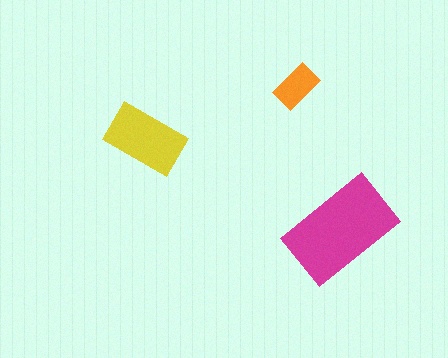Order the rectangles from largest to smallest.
the magenta one, the yellow one, the orange one.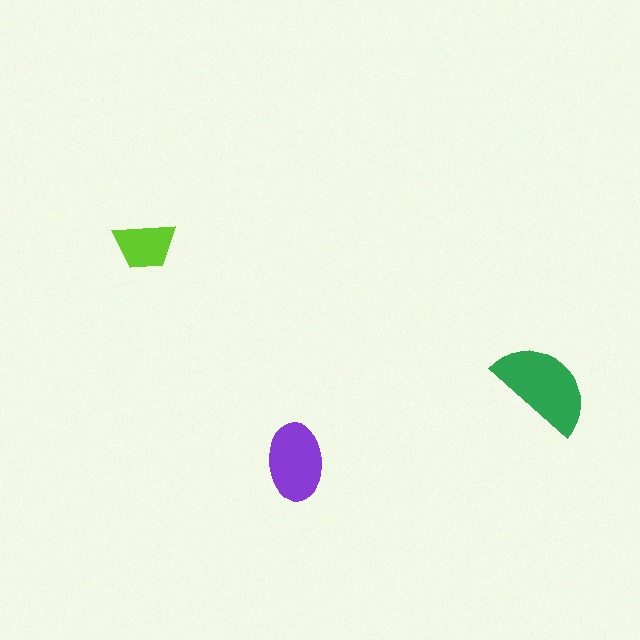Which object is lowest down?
The purple ellipse is bottommost.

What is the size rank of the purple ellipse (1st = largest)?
2nd.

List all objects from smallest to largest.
The lime trapezoid, the purple ellipse, the green semicircle.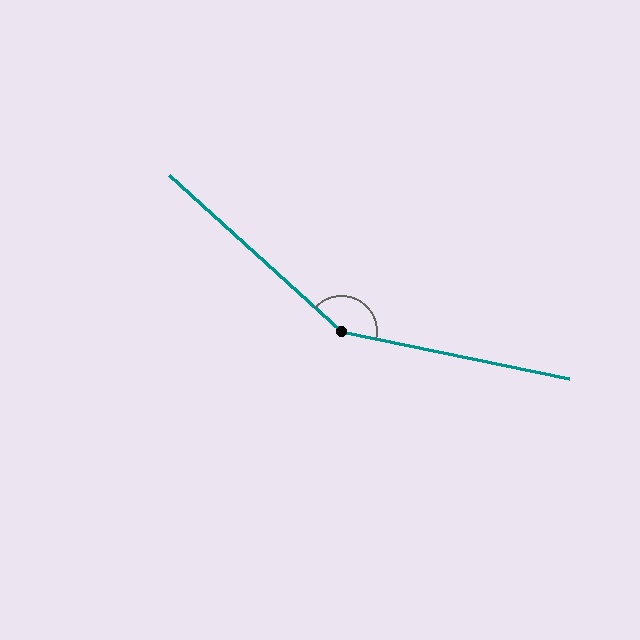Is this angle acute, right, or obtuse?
It is obtuse.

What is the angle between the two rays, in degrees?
Approximately 150 degrees.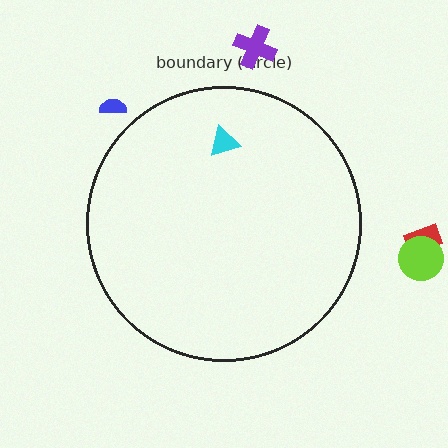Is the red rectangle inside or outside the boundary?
Outside.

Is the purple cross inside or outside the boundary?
Outside.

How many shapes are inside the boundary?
1 inside, 4 outside.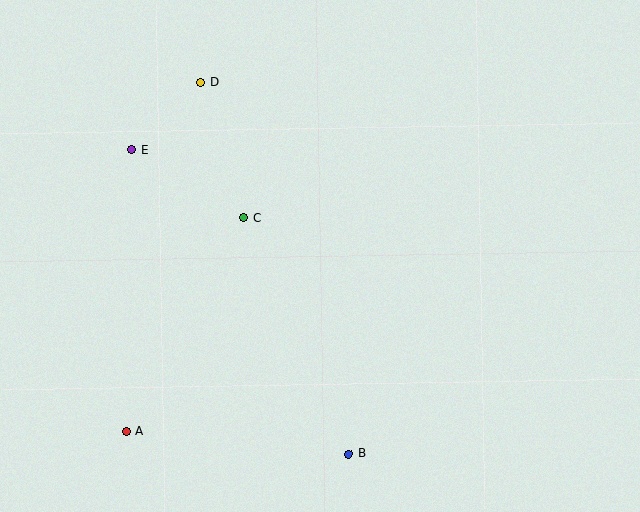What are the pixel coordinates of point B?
Point B is at (349, 454).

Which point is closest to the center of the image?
Point C at (244, 218) is closest to the center.